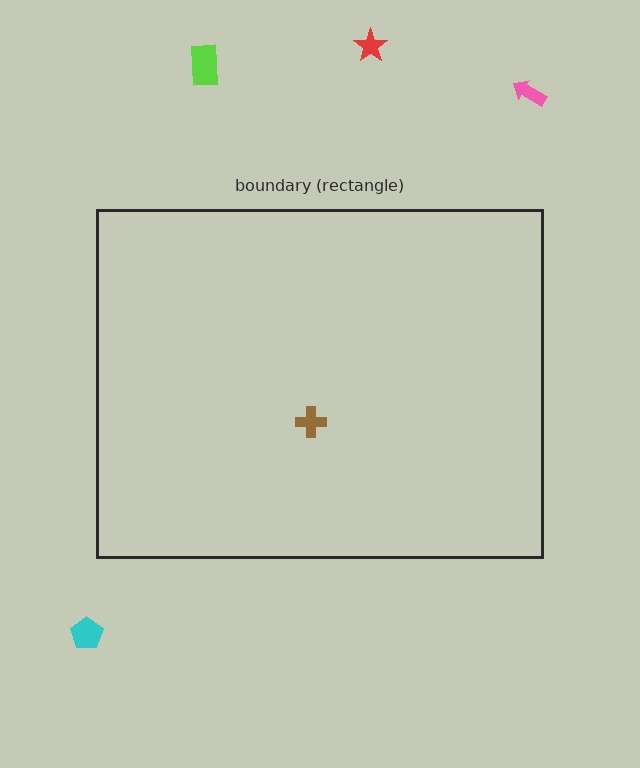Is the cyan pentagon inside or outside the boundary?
Outside.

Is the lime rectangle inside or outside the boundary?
Outside.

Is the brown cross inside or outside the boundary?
Inside.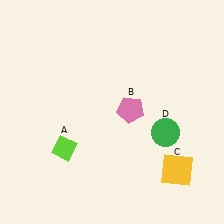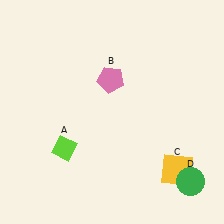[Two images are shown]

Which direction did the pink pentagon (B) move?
The pink pentagon (B) moved up.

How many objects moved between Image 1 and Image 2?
2 objects moved between the two images.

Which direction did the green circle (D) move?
The green circle (D) moved down.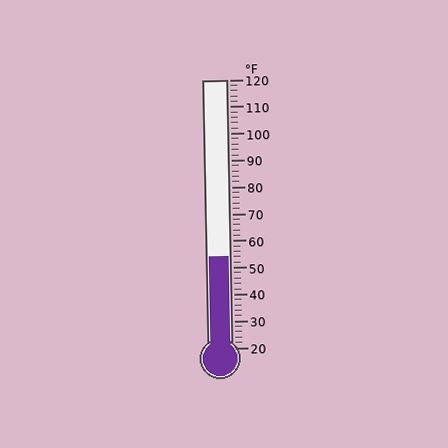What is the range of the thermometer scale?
The thermometer scale ranges from 20°F to 120°F.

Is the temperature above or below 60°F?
The temperature is below 60°F.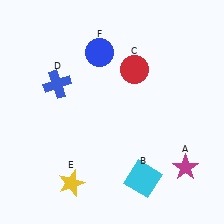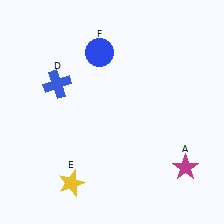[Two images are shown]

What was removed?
The red circle (C), the cyan square (B) were removed in Image 2.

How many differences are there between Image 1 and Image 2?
There are 2 differences between the two images.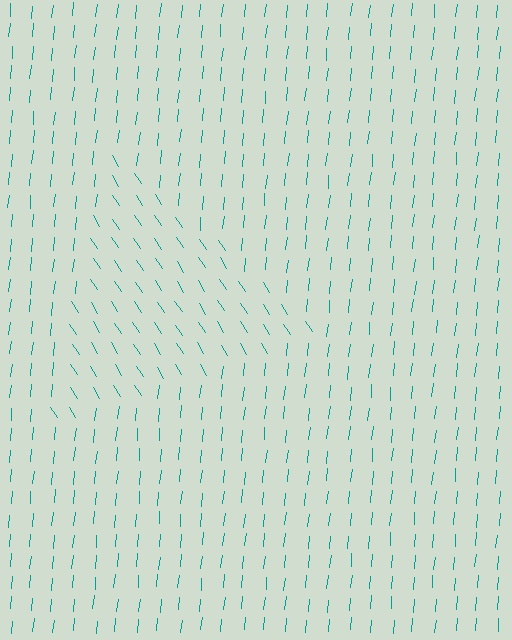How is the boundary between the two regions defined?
The boundary is defined purely by a change in line orientation (approximately 38 degrees difference). All lines are the same color and thickness.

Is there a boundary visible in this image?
Yes, there is a texture boundary formed by a change in line orientation.